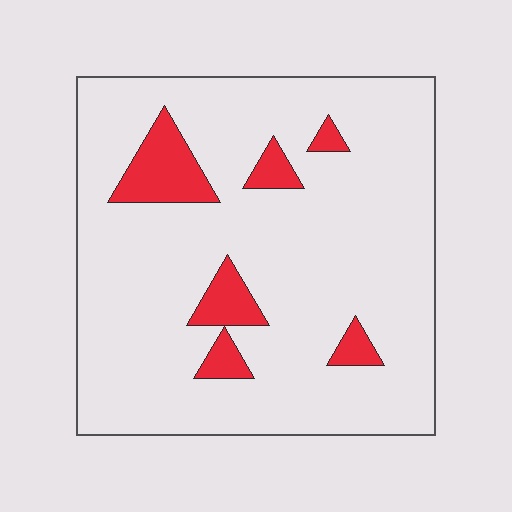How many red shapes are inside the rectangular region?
6.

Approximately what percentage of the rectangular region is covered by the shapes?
Approximately 10%.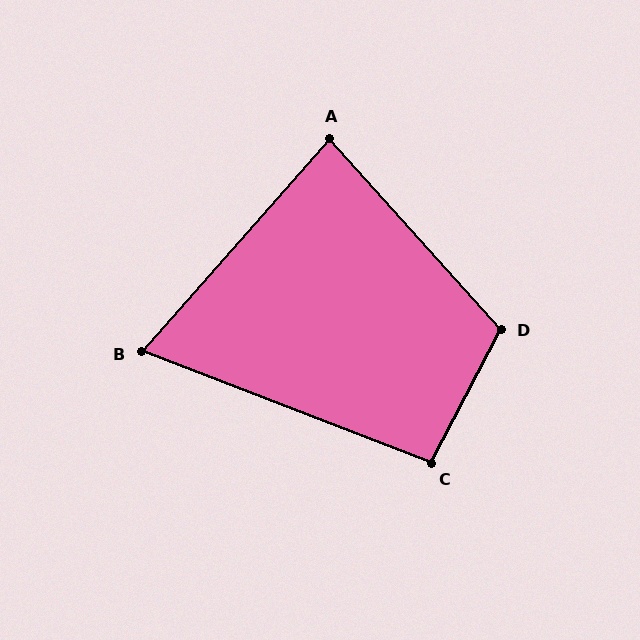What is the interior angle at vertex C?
Approximately 96 degrees (obtuse).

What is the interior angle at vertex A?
Approximately 84 degrees (acute).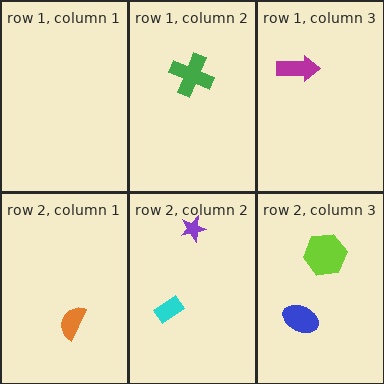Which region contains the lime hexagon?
The row 2, column 3 region.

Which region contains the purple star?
The row 2, column 2 region.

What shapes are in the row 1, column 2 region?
The green cross.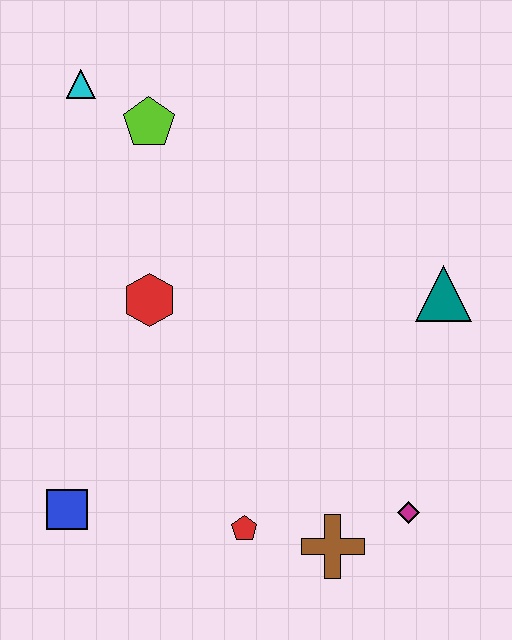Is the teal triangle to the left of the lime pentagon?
No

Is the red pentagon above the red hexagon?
No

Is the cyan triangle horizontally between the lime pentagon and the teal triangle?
No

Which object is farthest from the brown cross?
The cyan triangle is farthest from the brown cross.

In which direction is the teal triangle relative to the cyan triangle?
The teal triangle is to the right of the cyan triangle.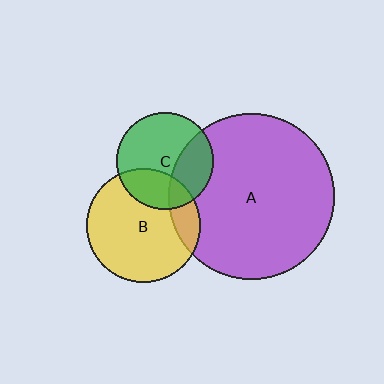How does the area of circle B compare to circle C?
Approximately 1.4 times.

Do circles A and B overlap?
Yes.